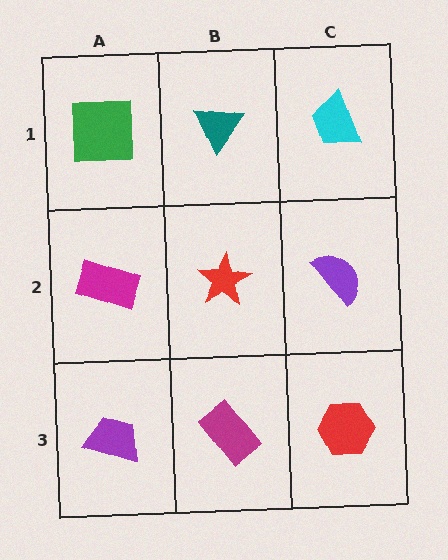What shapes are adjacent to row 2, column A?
A green square (row 1, column A), a purple trapezoid (row 3, column A), a red star (row 2, column B).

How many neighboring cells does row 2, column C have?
3.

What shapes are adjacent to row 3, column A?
A magenta rectangle (row 2, column A), a magenta rectangle (row 3, column B).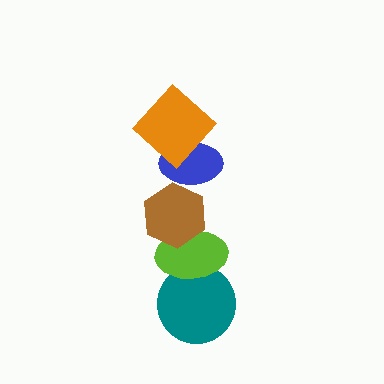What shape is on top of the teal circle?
The lime ellipse is on top of the teal circle.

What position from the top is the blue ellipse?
The blue ellipse is 2nd from the top.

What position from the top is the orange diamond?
The orange diamond is 1st from the top.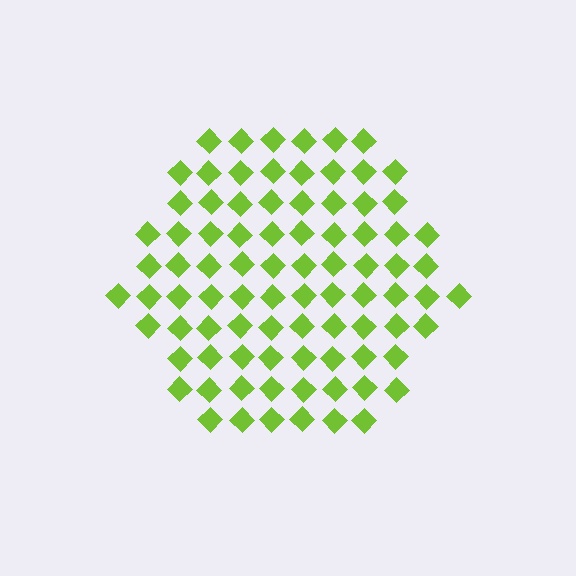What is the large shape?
The large shape is a hexagon.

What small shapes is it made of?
It is made of small diamonds.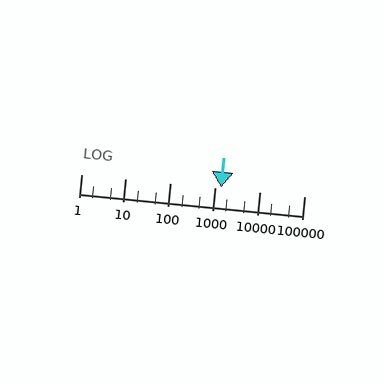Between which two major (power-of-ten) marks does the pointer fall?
The pointer is between 1000 and 10000.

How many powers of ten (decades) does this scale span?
The scale spans 5 decades, from 1 to 100000.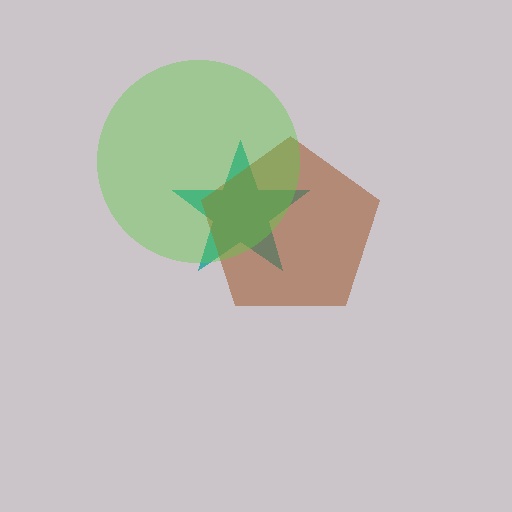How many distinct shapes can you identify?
There are 3 distinct shapes: a teal star, a brown pentagon, a lime circle.